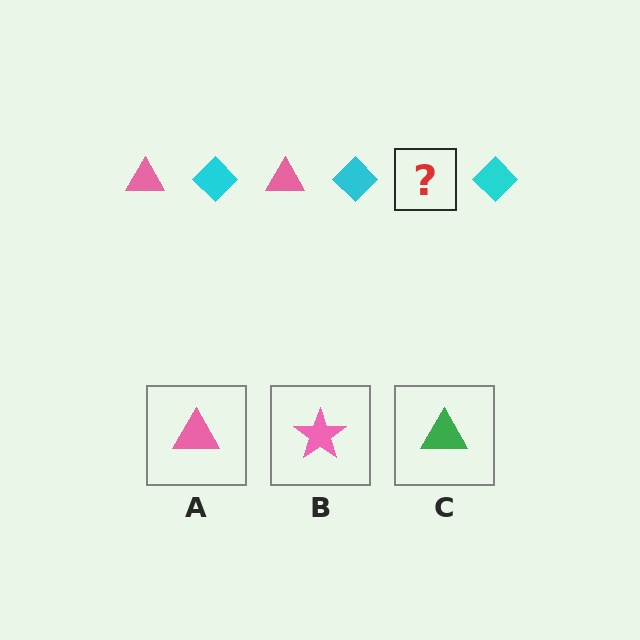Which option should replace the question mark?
Option A.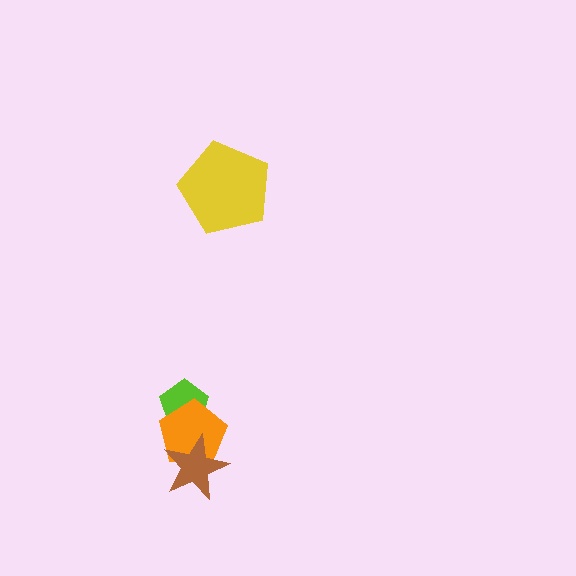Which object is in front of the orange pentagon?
The brown star is in front of the orange pentagon.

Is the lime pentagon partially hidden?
Yes, it is partially covered by another shape.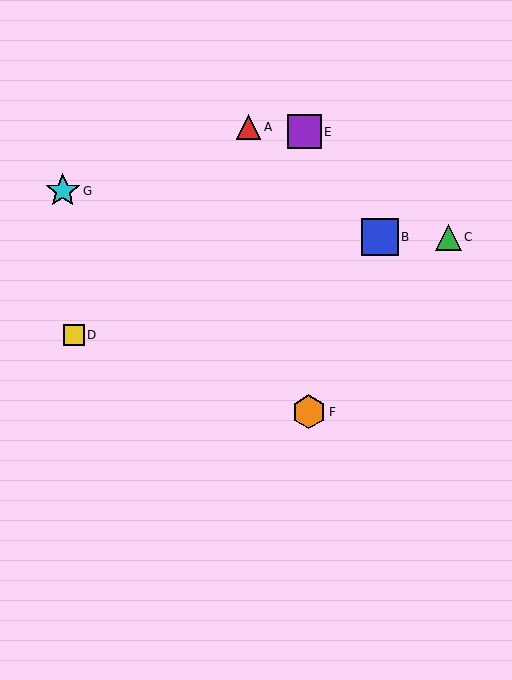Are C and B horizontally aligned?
Yes, both are at y≈237.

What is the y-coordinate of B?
Object B is at y≈237.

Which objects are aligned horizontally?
Objects B, C are aligned horizontally.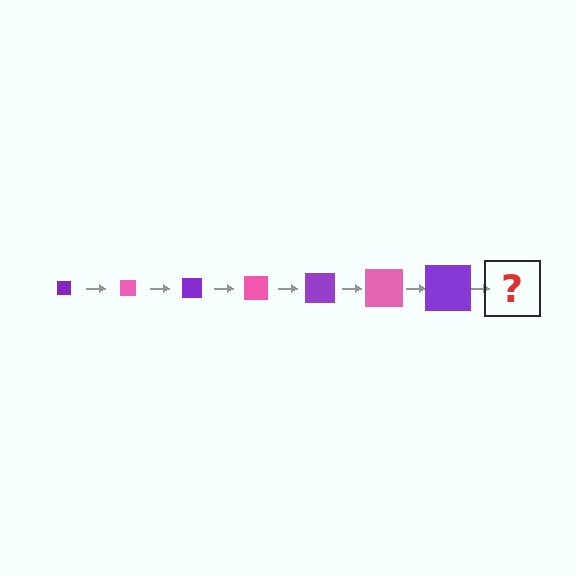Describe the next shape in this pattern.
It should be a pink square, larger than the previous one.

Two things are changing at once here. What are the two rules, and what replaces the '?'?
The two rules are that the square grows larger each step and the color cycles through purple and pink. The '?' should be a pink square, larger than the previous one.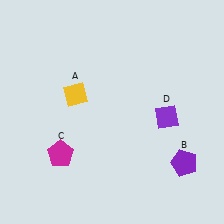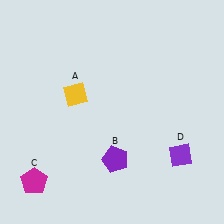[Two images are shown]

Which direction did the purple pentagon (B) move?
The purple pentagon (B) moved left.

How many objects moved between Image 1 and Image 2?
3 objects moved between the two images.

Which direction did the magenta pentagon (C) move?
The magenta pentagon (C) moved down.